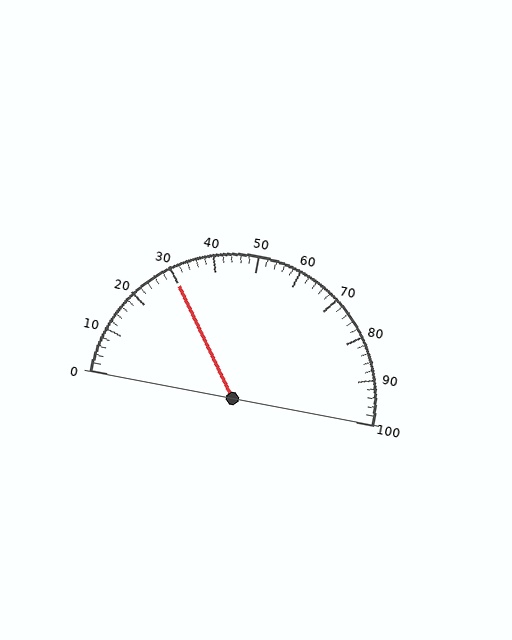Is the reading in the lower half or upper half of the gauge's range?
The reading is in the lower half of the range (0 to 100).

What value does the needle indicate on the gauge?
The needle indicates approximately 30.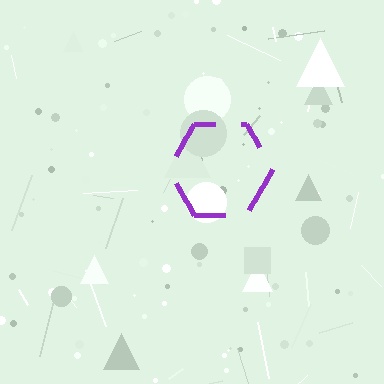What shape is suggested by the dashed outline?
The dashed outline suggests a hexagon.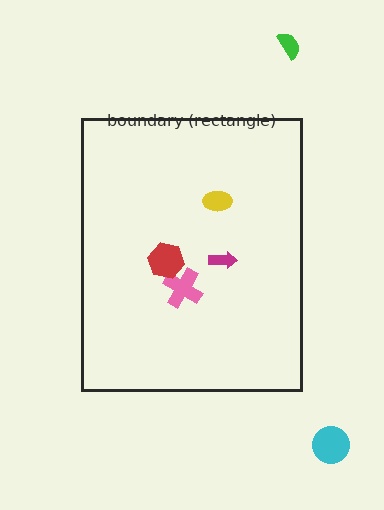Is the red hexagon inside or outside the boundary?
Inside.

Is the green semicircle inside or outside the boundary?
Outside.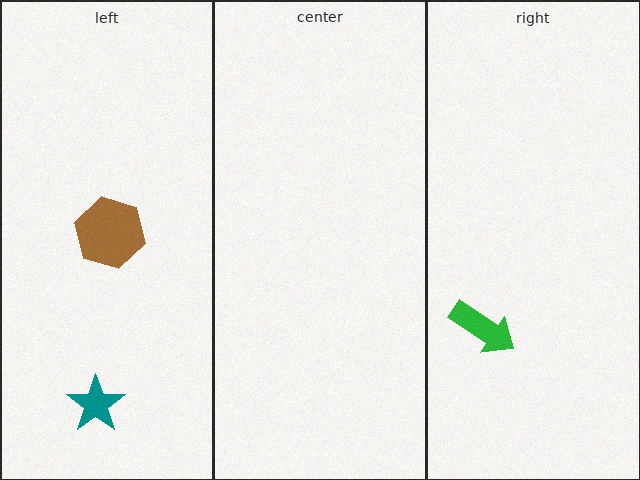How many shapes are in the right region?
1.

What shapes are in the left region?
The brown hexagon, the teal star.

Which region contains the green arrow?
The right region.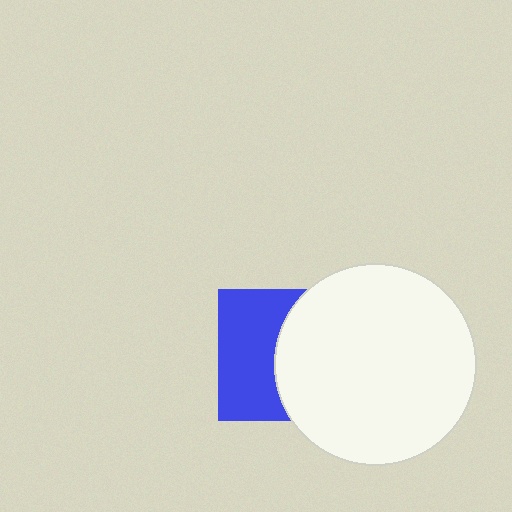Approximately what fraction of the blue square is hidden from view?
Roughly 51% of the blue square is hidden behind the white circle.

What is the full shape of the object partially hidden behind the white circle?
The partially hidden object is a blue square.